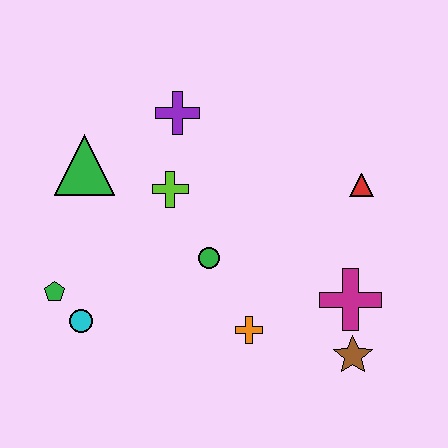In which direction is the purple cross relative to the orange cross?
The purple cross is above the orange cross.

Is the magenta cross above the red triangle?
No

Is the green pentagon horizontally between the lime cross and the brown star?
No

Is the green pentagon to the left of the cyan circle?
Yes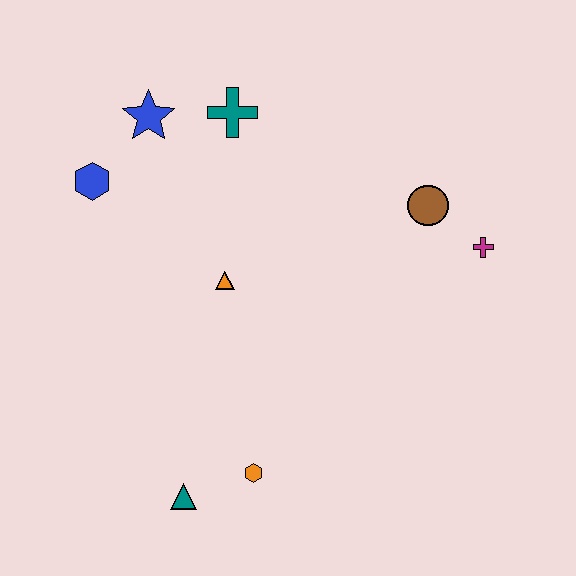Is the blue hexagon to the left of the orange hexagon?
Yes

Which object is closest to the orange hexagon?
The teal triangle is closest to the orange hexagon.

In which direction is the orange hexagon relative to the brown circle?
The orange hexagon is below the brown circle.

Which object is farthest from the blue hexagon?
The magenta cross is farthest from the blue hexagon.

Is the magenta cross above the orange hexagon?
Yes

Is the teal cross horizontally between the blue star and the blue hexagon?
No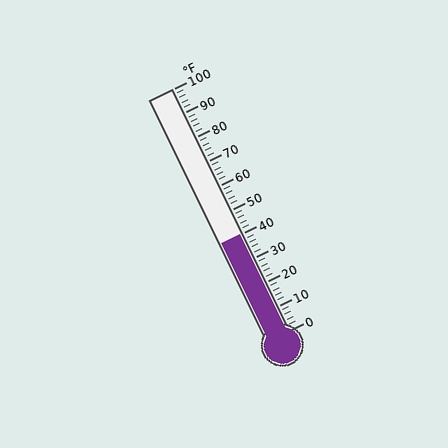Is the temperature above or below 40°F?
The temperature is at 40°F.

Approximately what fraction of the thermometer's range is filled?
The thermometer is filled to approximately 40% of its range.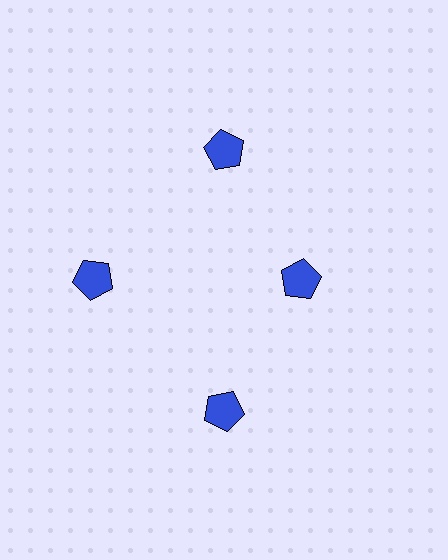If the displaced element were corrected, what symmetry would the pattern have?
It would have 4-fold rotational symmetry — the pattern would map onto itself every 90 degrees.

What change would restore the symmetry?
The symmetry would be restored by moving it outward, back onto the ring so that all 4 pentagons sit at equal angles and equal distance from the center.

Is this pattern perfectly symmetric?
No. The 4 blue pentagons are arranged in a ring, but one element near the 3 o'clock position is pulled inward toward the center, breaking the 4-fold rotational symmetry.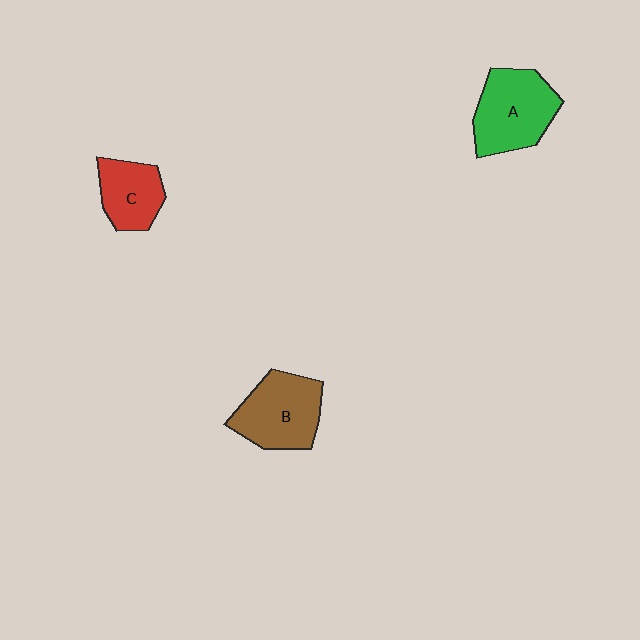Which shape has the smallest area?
Shape C (red).